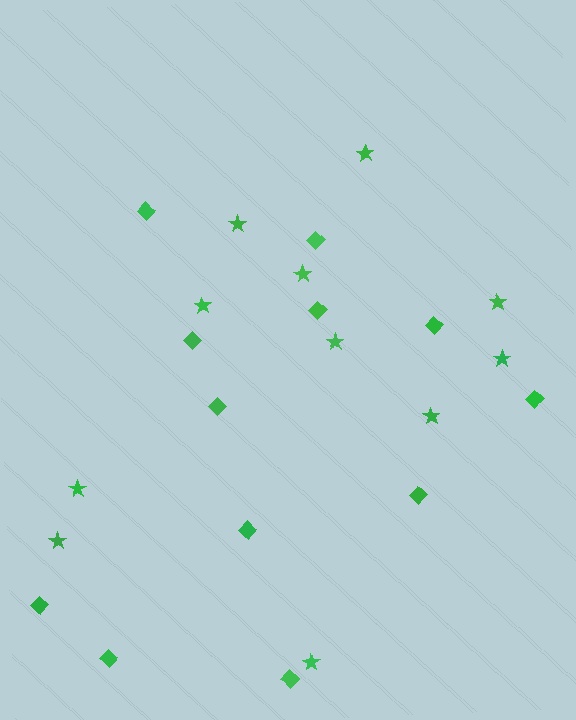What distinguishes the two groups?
There are 2 groups: one group of stars (11) and one group of diamonds (12).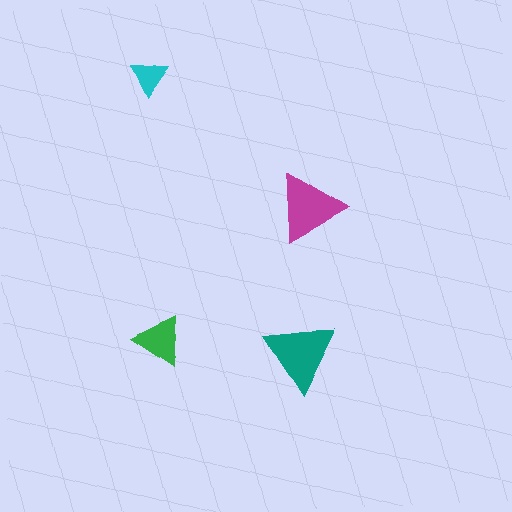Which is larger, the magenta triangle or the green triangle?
The magenta one.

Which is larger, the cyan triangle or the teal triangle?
The teal one.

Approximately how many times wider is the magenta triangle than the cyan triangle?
About 2 times wider.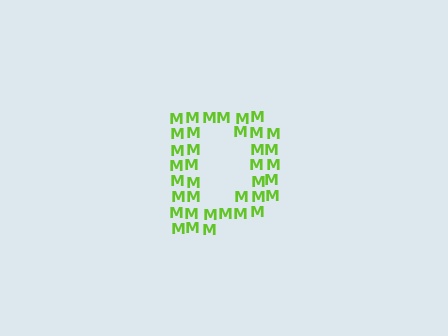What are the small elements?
The small elements are letter M's.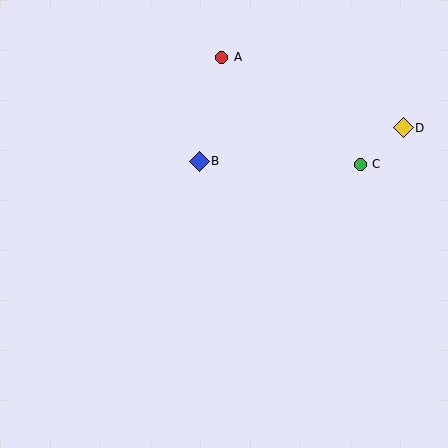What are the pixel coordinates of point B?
Point B is at (199, 161).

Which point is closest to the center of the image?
Point B at (199, 161) is closest to the center.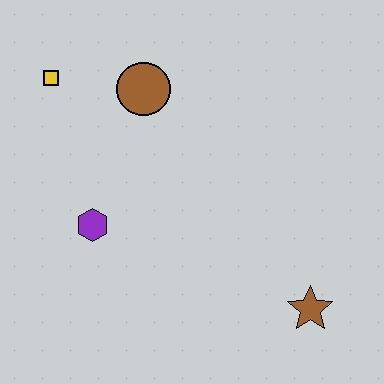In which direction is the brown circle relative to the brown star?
The brown circle is above the brown star.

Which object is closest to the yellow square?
The brown circle is closest to the yellow square.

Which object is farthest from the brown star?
The yellow square is farthest from the brown star.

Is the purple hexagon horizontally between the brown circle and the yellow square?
Yes